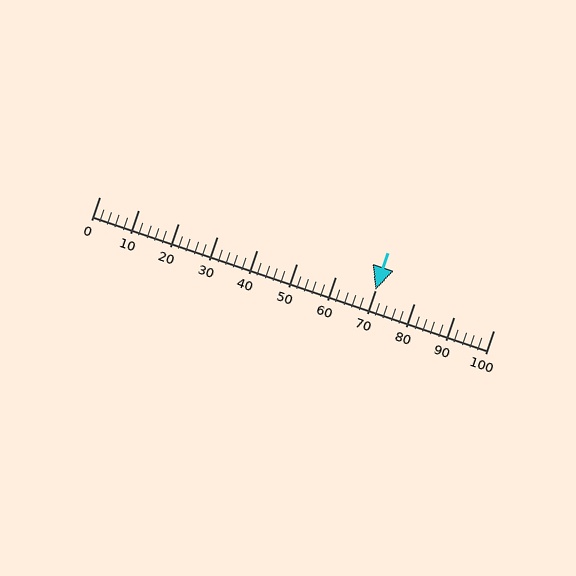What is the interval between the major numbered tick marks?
The major tick marks are spaced 10 units apart.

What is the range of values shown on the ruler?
The ruler shows values from 0 to 100.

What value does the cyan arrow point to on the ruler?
The cyan arrow points to approximately 70.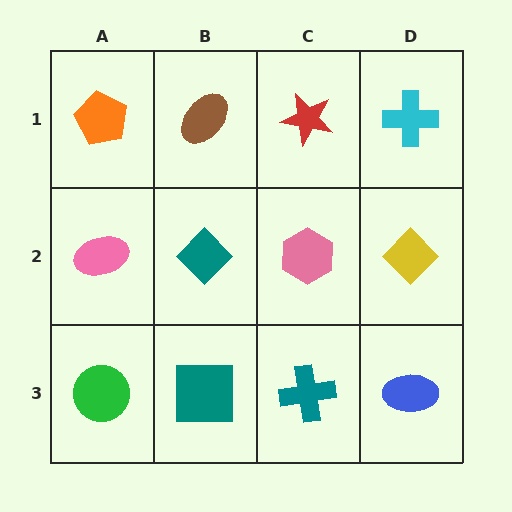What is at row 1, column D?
A cyan cross.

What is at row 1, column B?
A brown ellipse.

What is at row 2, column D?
A yellow diamond.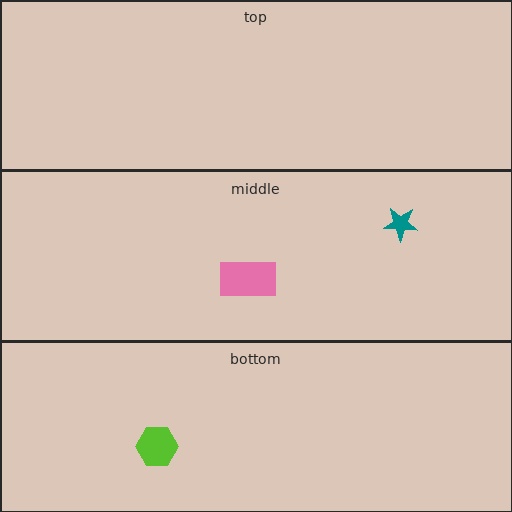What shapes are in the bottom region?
The lime hexagon.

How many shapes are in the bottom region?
1.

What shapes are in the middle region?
The teal star, the pink rectangle.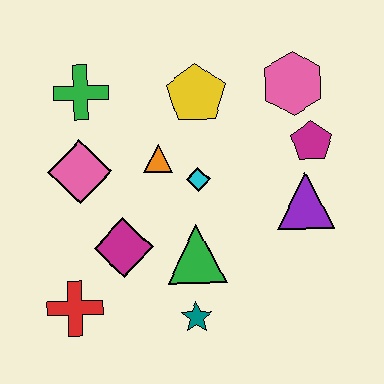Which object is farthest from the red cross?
The pink hexagon is farthest from the red cross.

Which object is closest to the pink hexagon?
The magenta pentagon is closest to the pink hexagon.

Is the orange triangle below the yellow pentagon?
Yes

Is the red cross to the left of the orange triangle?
Yes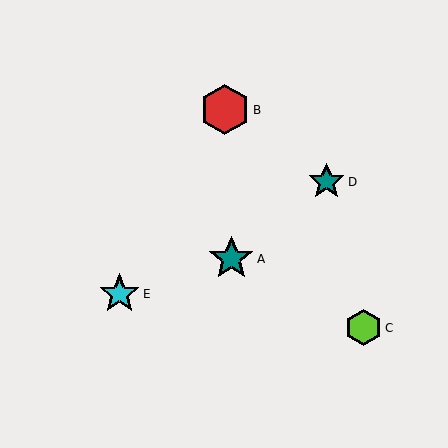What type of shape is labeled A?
Shape A is a teal star.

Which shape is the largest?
The red hexagon (labeled B) is the largest.